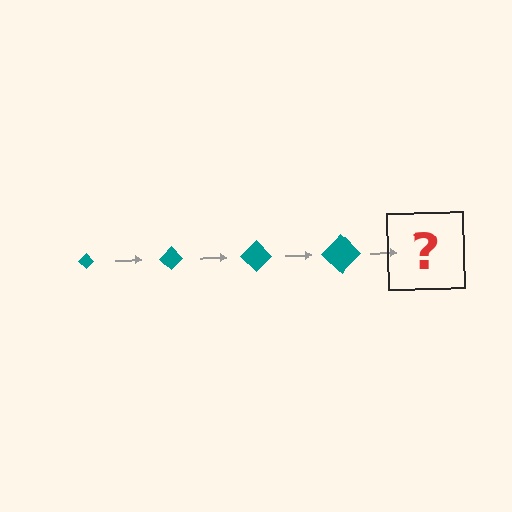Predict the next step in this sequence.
The next step is a teal diamond, larger than the previous one.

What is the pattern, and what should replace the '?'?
The pattern is that the diamond gets progressively larger each step. The '?' should be a teal diamond, larger than the previous one.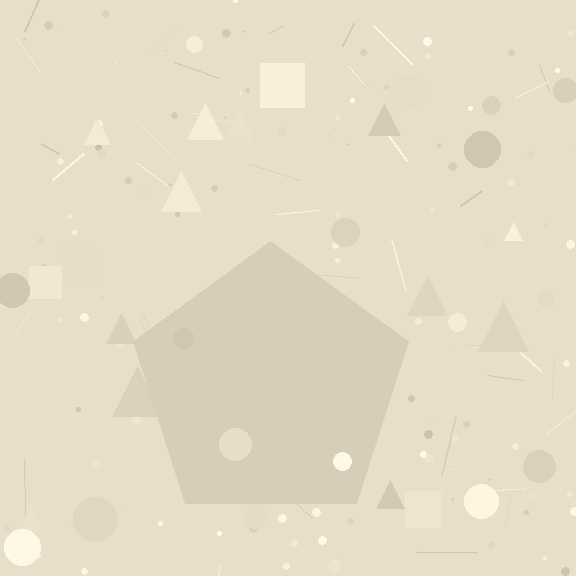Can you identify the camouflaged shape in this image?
The camouflaged shape is a pentagon.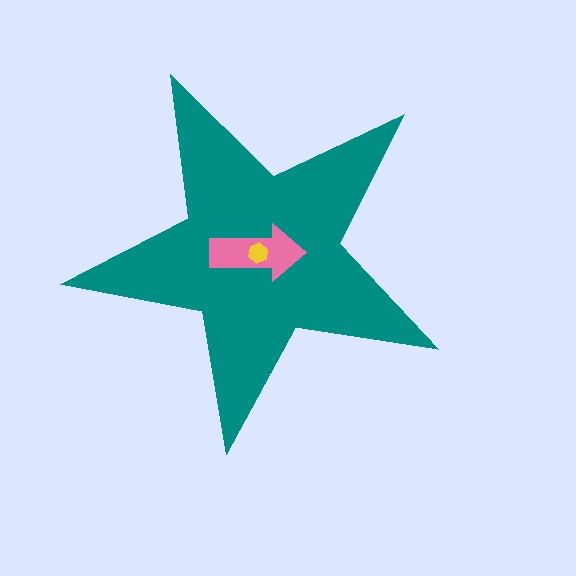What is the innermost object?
The yellow hexagon.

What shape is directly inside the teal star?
The pink arrow.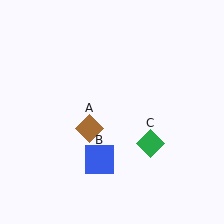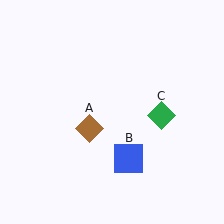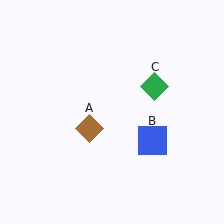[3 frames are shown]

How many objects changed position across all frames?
2 objects changed position: blue square (object B), green diamond (object C).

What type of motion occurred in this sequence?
The blue square (object B), green diamond (object C) rotated counterclockwise around the center of the scene.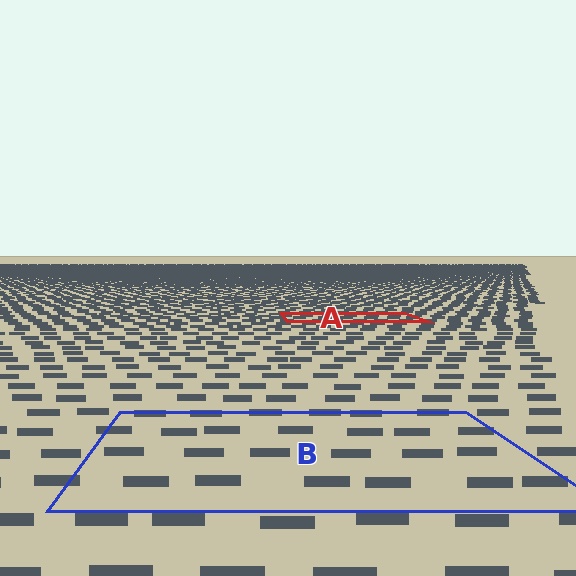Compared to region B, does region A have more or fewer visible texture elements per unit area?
Region A has more texture elements per unit area — they are packed more densely because it is farther away.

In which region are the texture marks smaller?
The texture marks are smaller in region A, because it is farther away.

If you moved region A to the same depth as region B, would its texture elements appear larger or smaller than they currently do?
They would appear larger. At a closer depth, the same texture elements are projected at a bigger on-screen size.